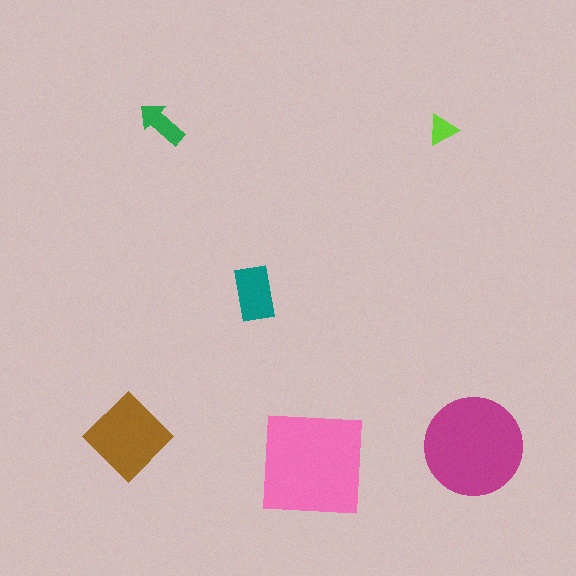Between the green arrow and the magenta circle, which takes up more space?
The magenta circle.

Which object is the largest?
The pink square.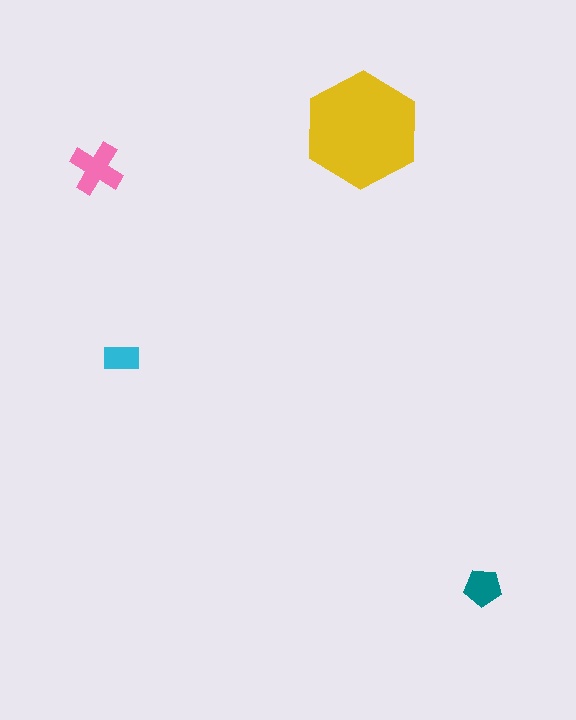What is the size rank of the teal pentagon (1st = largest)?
3rd.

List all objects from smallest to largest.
The cyan rectangle, the teal pentagon, the pink cross, the yellow hexagon.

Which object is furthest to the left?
The pink cross is leftmost.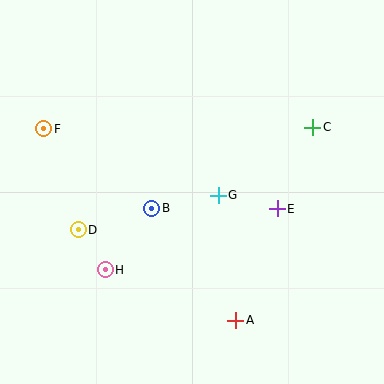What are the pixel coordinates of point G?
Point G is at (218, 195).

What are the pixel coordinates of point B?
Point B is at (152, 208).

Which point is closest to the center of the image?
Point G at (218, 195) is closest to the center.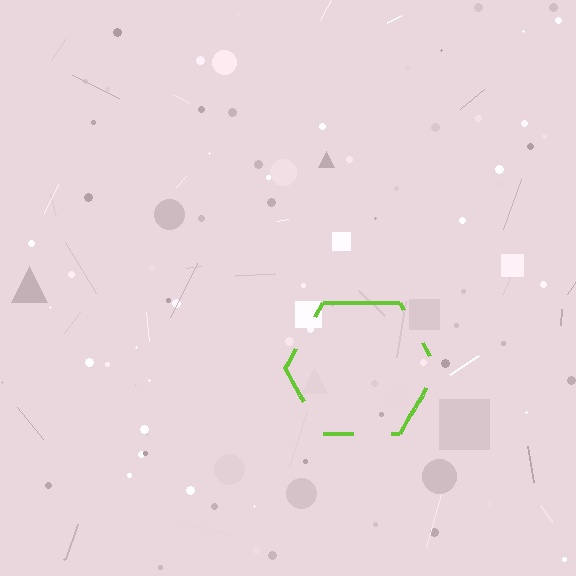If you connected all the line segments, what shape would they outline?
They would outline a hexagon.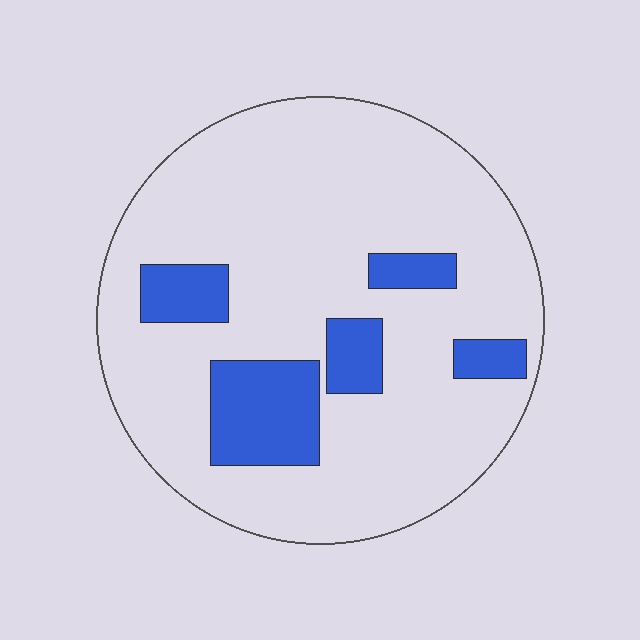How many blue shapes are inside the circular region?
5.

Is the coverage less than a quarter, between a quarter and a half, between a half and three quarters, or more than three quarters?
Less than a quarter.